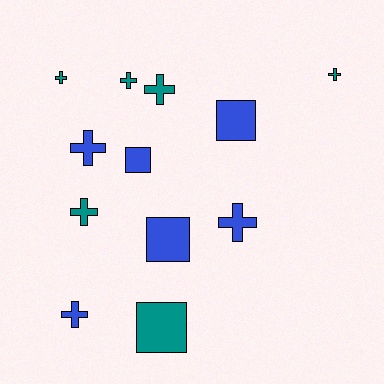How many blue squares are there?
There are 3 blue squares.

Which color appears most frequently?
Teal, with 6 objects.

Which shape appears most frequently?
Cross, with 8 objects.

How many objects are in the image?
There are 12 objects.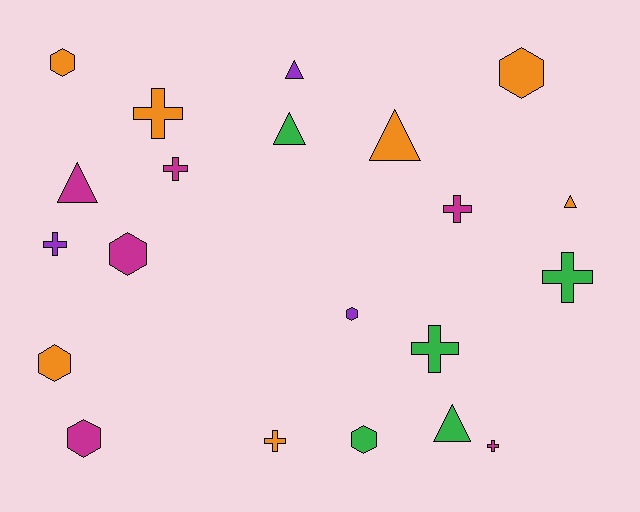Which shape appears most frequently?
Cross, with 8 objects.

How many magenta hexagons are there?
There are 2 magenta hexagons.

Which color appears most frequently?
Orange, with 7 objects.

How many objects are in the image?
There are 21 objects.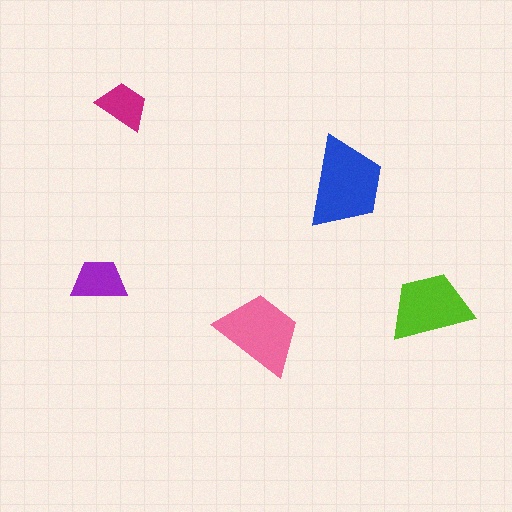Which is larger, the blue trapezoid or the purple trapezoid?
The blue one.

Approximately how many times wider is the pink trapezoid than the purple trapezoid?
About 1.5 times wider.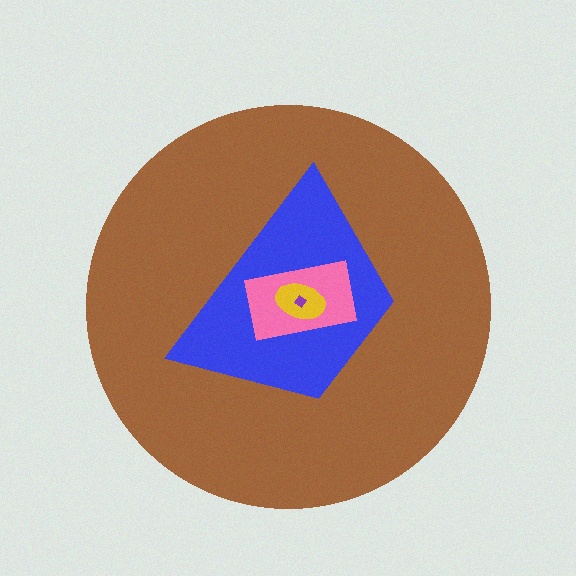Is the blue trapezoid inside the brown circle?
Yes.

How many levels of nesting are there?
5.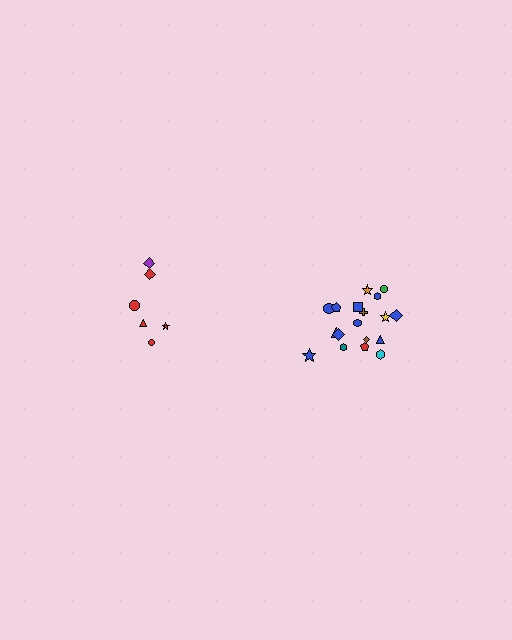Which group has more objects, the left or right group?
The right group.